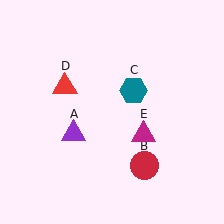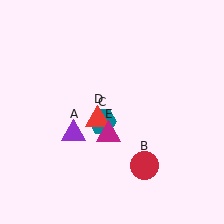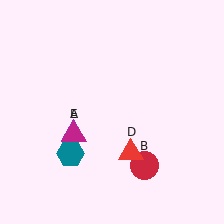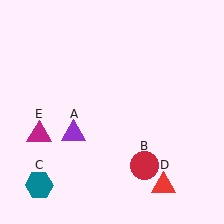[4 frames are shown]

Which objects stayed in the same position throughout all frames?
Purple triangle (object A) and red circle (object B) remained stationary.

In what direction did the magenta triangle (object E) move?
The magenta triangle (object E) moved left.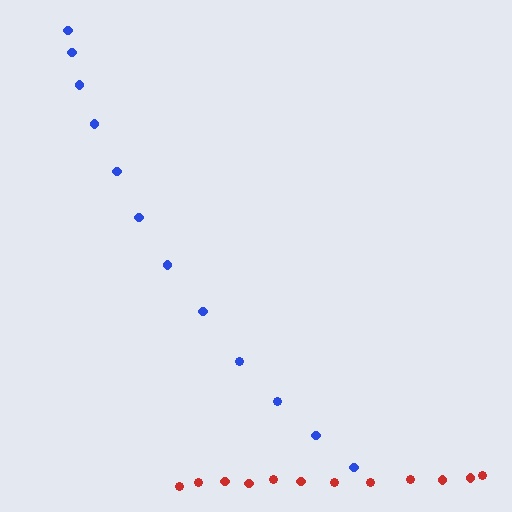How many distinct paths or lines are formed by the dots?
There are 2 distinct paths.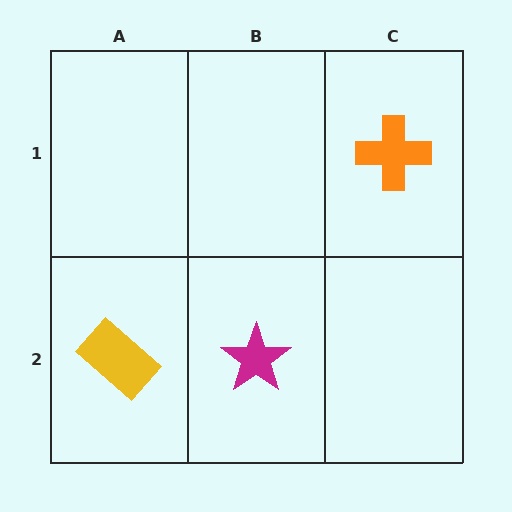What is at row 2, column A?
A yellow rectangle.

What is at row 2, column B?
A magenta star.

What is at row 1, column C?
An orange cross.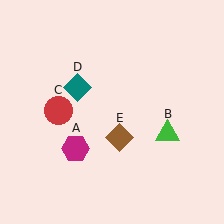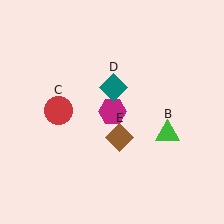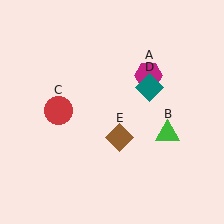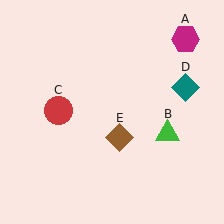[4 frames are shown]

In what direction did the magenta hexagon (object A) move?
The magenta hexagon (object A) moved up and to the right.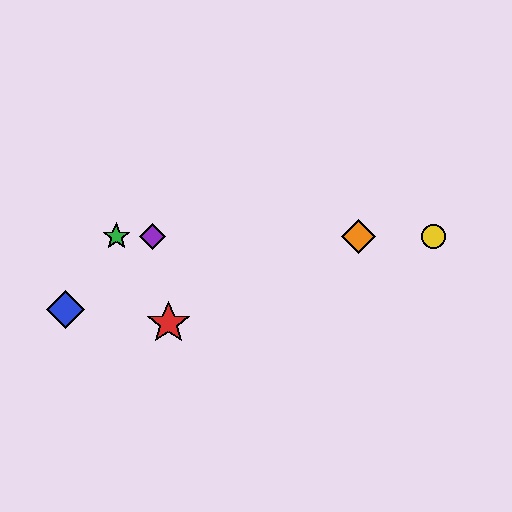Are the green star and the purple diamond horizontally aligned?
Yes, both are at y≈236.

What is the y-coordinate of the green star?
The green star is at y≈236.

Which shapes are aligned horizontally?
The green star, the yellow circle, the purple diamond, the orange diamond are aligned horizontally.